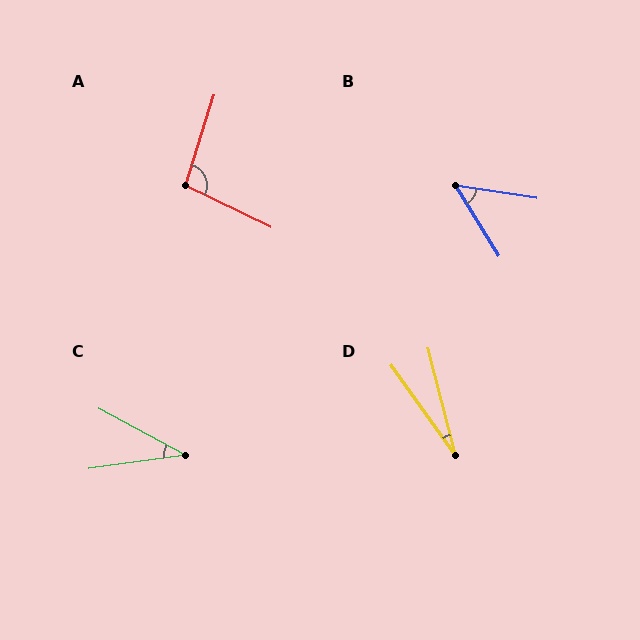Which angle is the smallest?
D, at approximately 21 degrees.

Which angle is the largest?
A, at approximately 98 degrees.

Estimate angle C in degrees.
Approximately 36 degrees.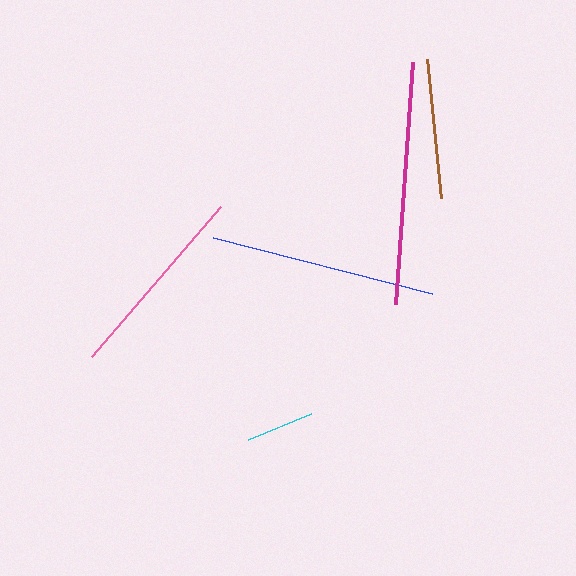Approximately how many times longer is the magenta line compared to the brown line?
The magenta line is approximately 1.7 times the length of the brown line.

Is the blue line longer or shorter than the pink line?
The blue line is longer than the pink line.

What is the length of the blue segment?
The blue segment is approximately 226 pixels long.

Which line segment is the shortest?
The cyan line is the shortest at approximately 68 pixels.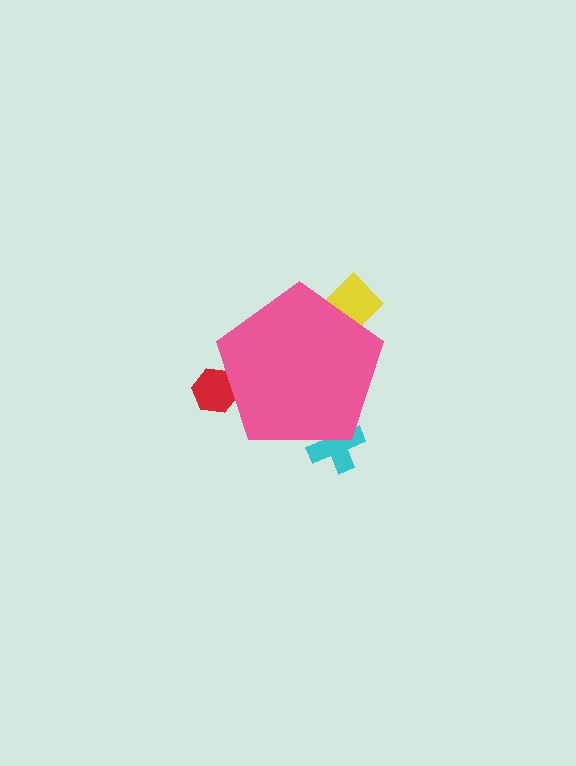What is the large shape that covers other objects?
A pink pentagon.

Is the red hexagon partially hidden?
Yes, the red hexagon is partially hidden behind the pink pentagon.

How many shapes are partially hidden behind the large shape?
3 shapes are partially hidden.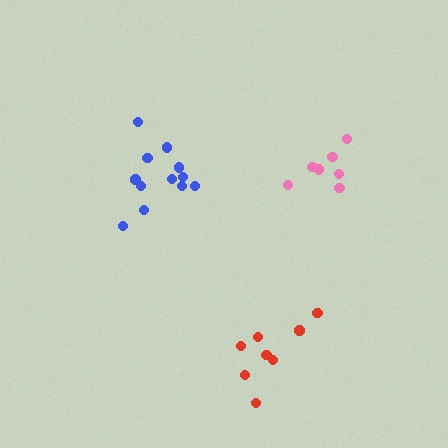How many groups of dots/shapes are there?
There are 3 groups.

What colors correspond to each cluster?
The clusters are colored: blue, pink, red.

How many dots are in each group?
Group 1: 12 dots, Group 2: 7 dots, Group 3: 8 dots (27 total).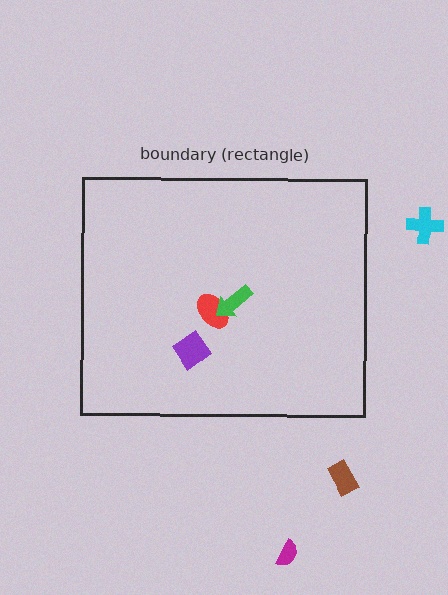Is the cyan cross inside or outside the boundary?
Outside.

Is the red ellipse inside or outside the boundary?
Inside.